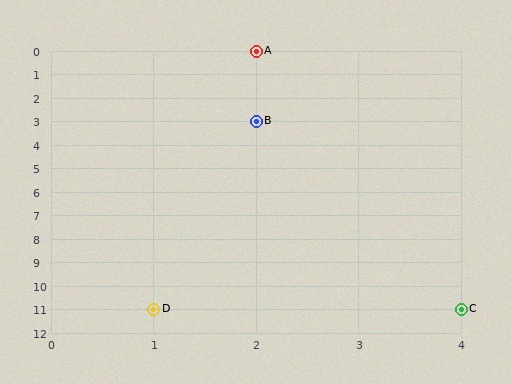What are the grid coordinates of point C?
Point C is at grid coordinates (4, 11).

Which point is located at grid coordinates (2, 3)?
Point B is at (2, 3).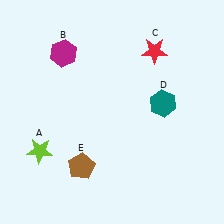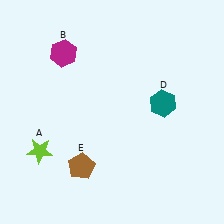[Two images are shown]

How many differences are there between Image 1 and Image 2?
There is 1 difference between the two images.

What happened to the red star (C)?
The red star (C) was removed in Image 2. It was in the top-right area of Image 1.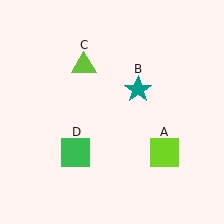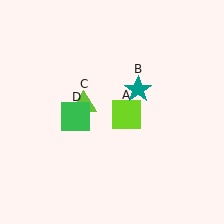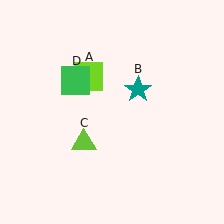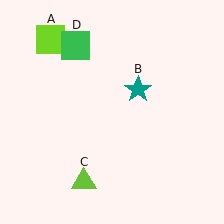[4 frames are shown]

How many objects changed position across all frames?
3 objects changed position: lime square (object A), lime triangle (object C), green square (object D).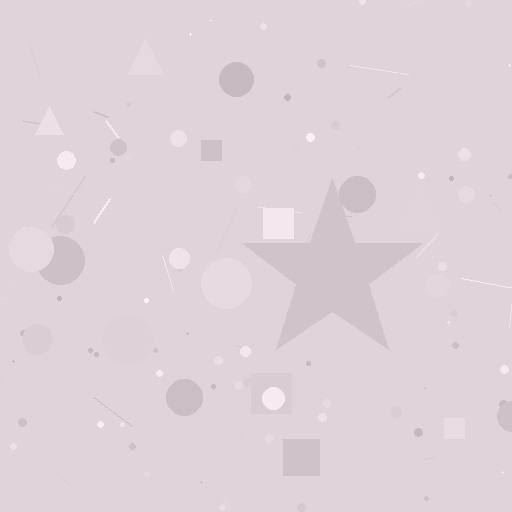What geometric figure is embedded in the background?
A star is embedded in the background.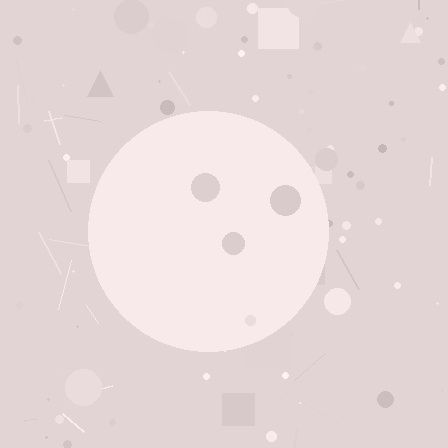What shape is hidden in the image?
A circle is hidden in the image.